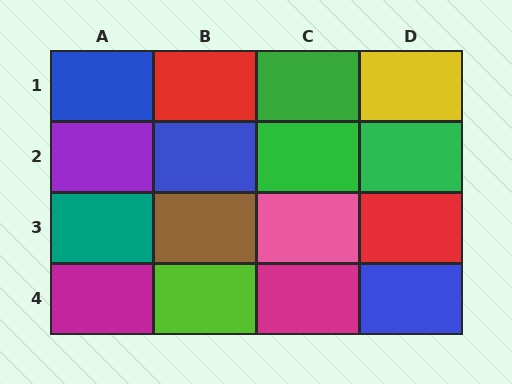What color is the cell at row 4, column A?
Magenta.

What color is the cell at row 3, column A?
Teal.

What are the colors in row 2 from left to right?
Purple, blue, green, green.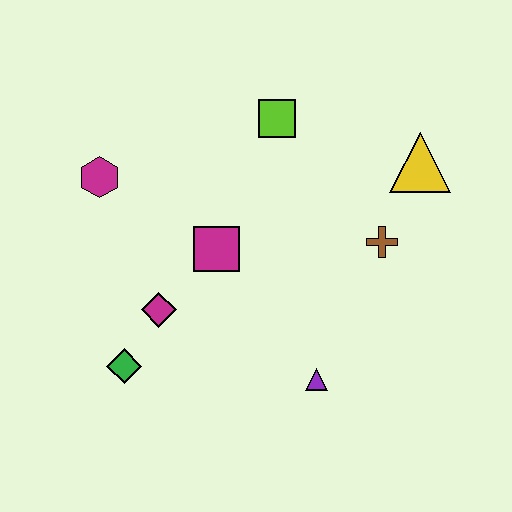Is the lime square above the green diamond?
Yes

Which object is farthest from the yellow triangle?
The green diamond is farthest from the yellow triangle.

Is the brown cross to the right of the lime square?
Yes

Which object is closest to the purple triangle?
The brown cross is closest to the purple triangle.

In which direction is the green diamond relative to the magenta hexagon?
The green diamond is below the magenta hexagon.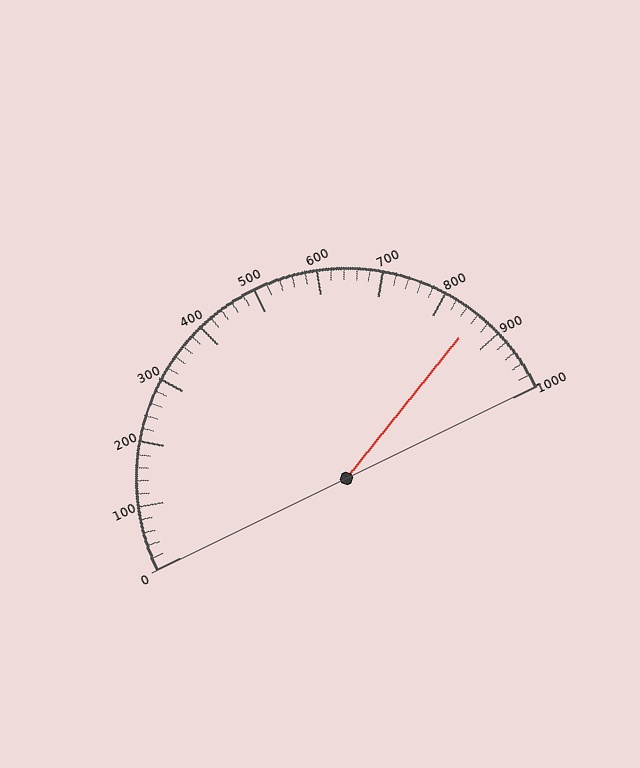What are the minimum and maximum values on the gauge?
The gauge ranges from 0 to 1000.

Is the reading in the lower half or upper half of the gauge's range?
The reading is in the upper half of the range (0 to 1000).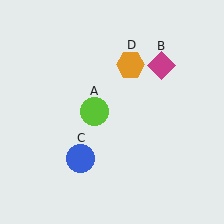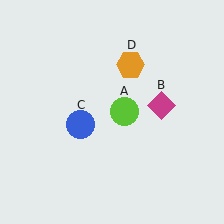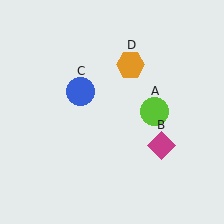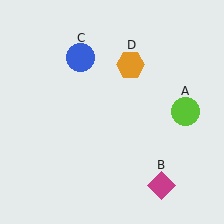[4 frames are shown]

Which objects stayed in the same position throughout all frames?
Orange hexagon (object D) remained stationary.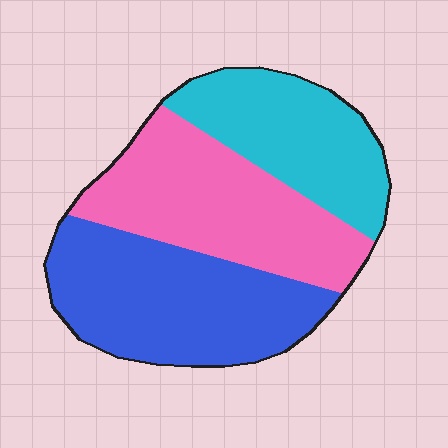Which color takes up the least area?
Cyan, at roughly 25%.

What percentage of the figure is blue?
Blue covers about 40% of the figure.